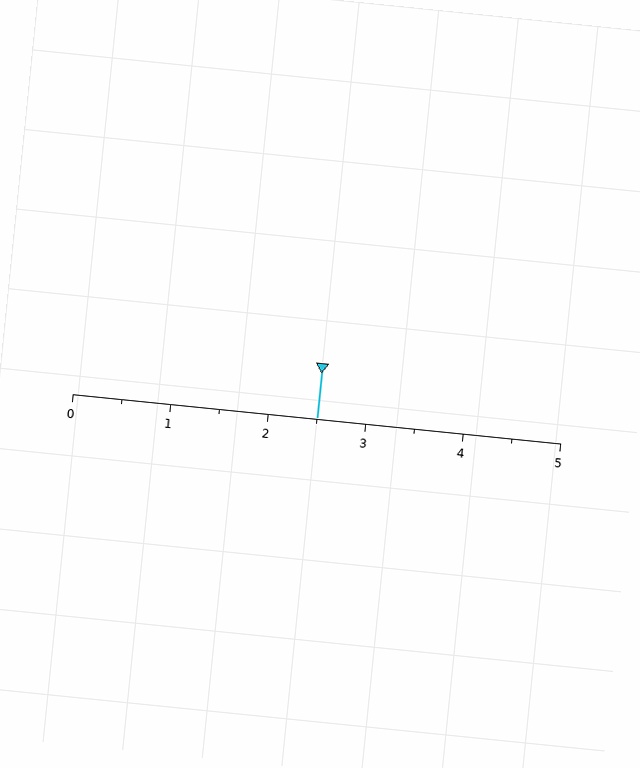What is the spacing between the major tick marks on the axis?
The major ticks are spaced 1 apart.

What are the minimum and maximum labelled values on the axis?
The axis runs from 0 to 5.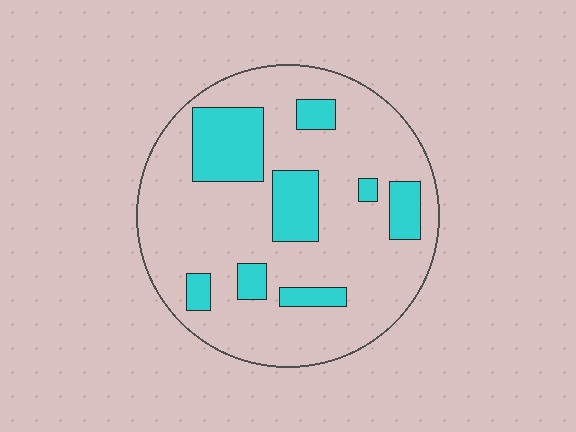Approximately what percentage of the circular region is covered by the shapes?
Approximately 20%.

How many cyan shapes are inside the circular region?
8.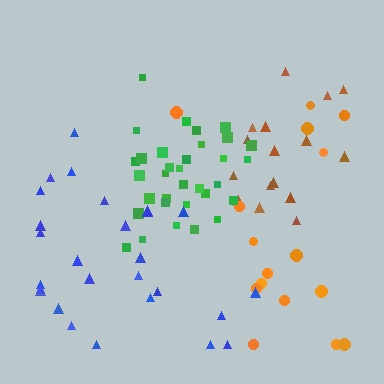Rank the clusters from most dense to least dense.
green, brown, blue, orange.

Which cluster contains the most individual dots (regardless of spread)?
Green (33).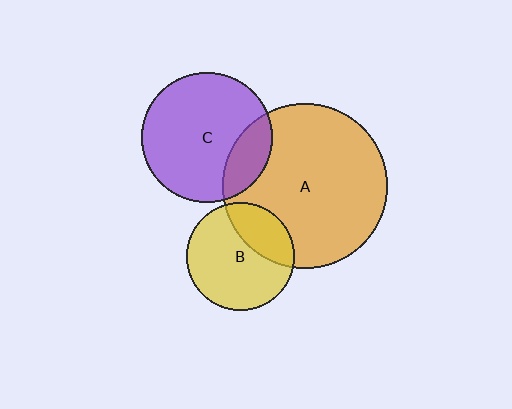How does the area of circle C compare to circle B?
Approximately 1.5 times.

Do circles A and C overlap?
Yes.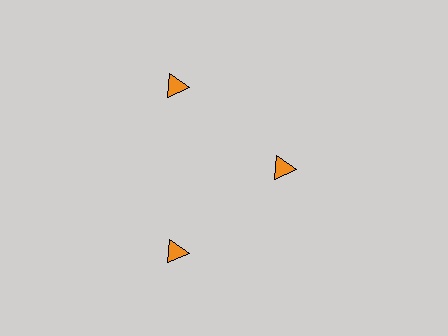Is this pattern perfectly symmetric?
No. The 3 orange triangles are arranged in a ring, but one element near the 3 o'clock position is pulled inward toward the center, breaking the 3-fold rotational symmetry.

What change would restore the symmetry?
The symmetry would be restored by moving it outward, back onto the ring so that all 3 triangles sit at equal angles and equal distance from the center.